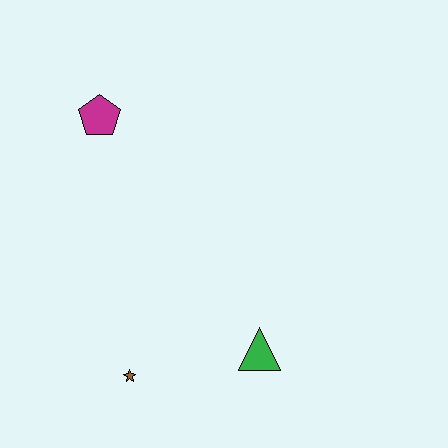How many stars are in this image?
There is 1 star.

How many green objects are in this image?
There is 1 green object.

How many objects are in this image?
There are 3 objects.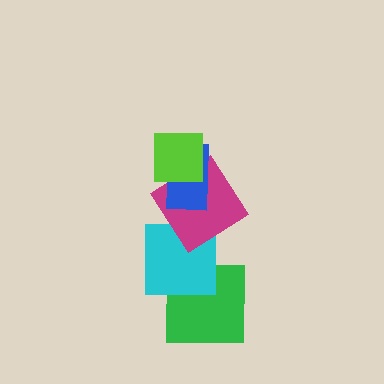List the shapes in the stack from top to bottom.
From top to bottom: the lime square, the blue rectangle, the magenta diamond, the cyan square, the green square.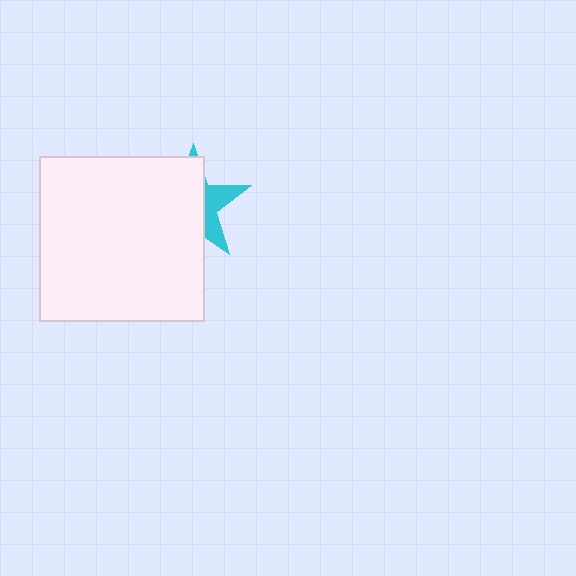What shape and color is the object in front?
The object in front is a white square.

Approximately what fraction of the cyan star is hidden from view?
Roughly 69% of the cyan star is hidden behind the white square.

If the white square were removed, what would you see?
You would see the complete cyan star.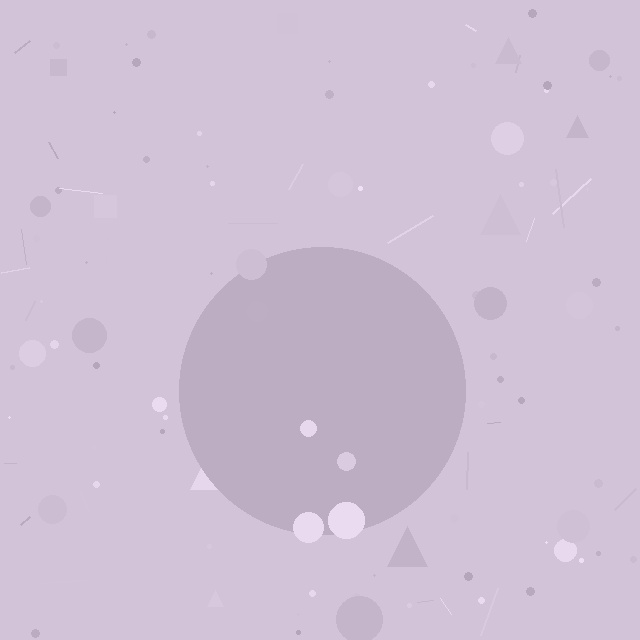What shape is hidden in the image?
A circle is hidden in the image.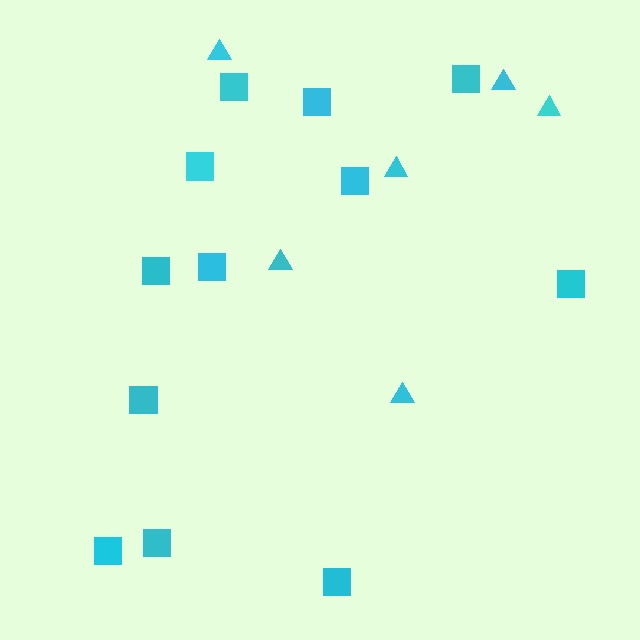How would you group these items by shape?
There are 2 groups: one group of triangles (6) and one group of squares (12).